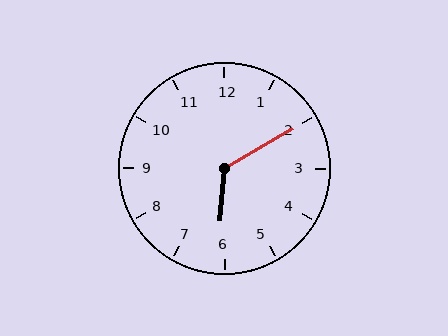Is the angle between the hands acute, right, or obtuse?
It is obtuse.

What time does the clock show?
6:10.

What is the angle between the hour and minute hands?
Approximately 125 degrees.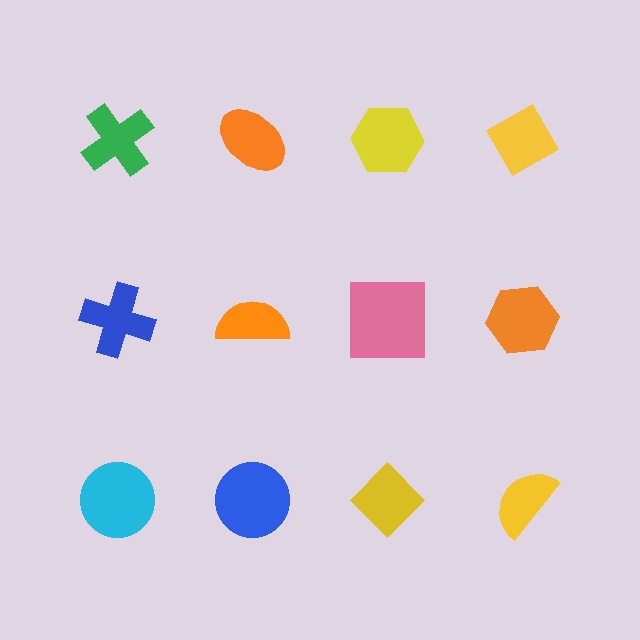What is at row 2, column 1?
A blue cross.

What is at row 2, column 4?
An orange hexagon.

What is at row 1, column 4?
A yellow diamond.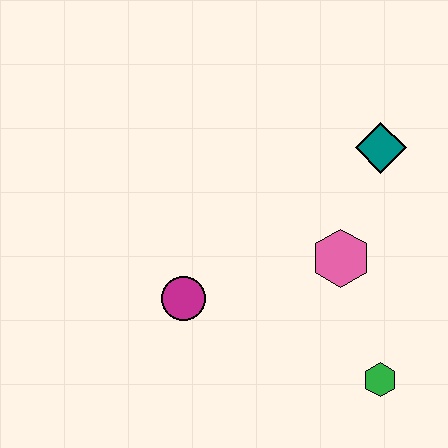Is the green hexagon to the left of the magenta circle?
No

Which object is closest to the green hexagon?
The pink hexagon is closest to the green hexagon.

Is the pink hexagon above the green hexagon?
Yes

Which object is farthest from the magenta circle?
The teal diamond is farthest from the magenta circle.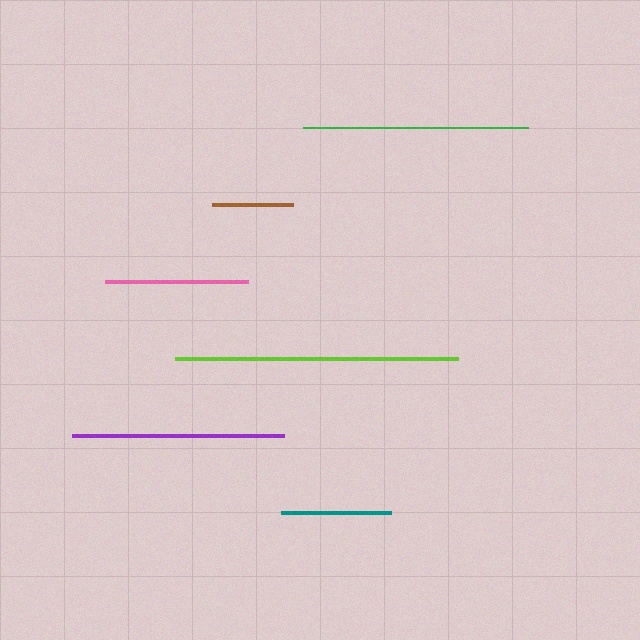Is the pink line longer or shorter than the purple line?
The purple line is longer than the pink line.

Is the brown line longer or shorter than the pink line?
The pink line is longer than the brown line.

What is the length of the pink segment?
The pink segment is approximately 143 pixels long.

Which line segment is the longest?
The lime line is the longest at approximately 283 pixels.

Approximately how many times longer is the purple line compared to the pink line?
The purple line is approximately 1.5 times the length of the pink line.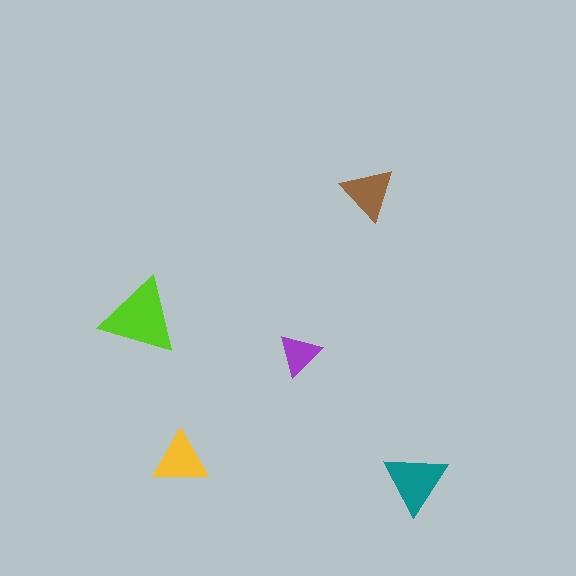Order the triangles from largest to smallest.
the lime one, the teal one, the yellow one, the brown one, the purple one.